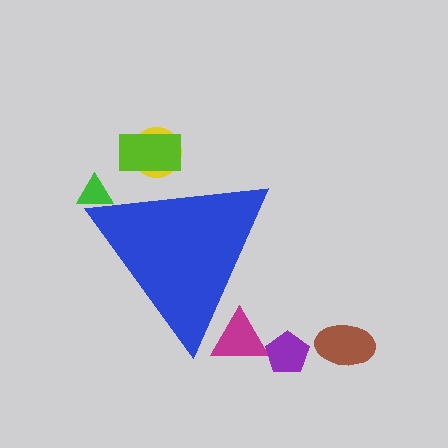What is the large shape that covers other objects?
A blue triangle.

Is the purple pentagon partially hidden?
No, the purple pentagon is fully visible.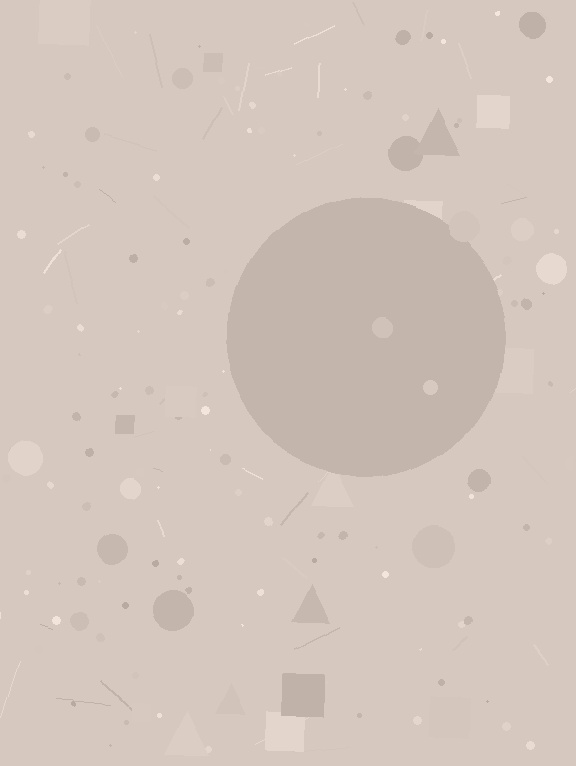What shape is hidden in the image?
A circle is hidden in the image.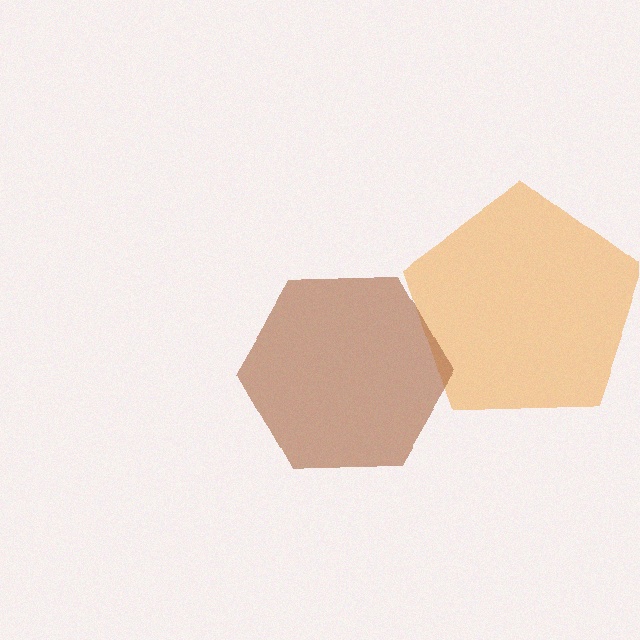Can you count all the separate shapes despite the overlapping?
Yes, there are 2 separate shapes.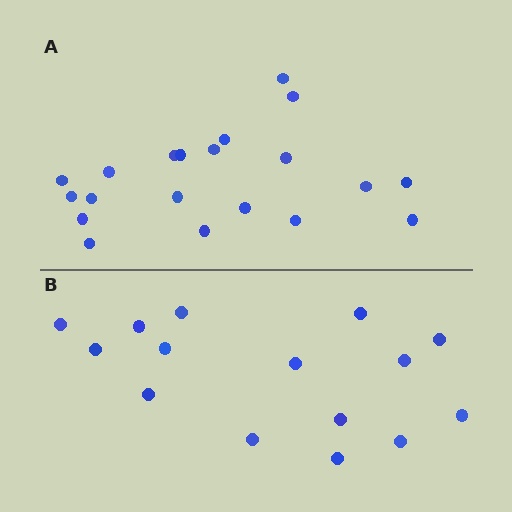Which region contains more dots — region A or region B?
Region A (the top region) has more dots.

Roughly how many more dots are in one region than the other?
Region A has about 5 more dots than region B.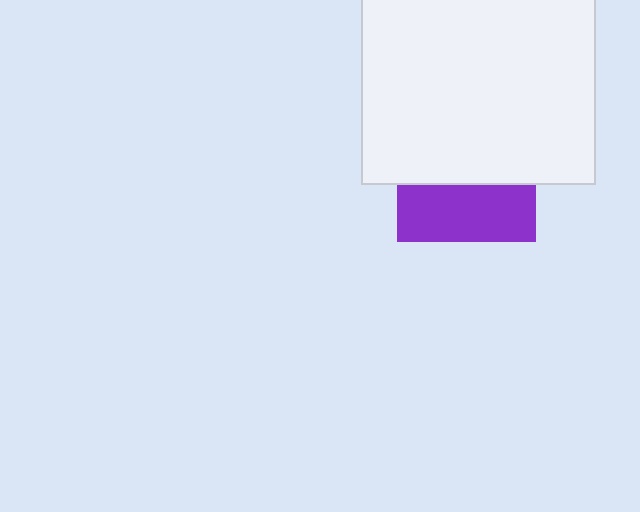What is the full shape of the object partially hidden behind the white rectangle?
The partially hidden object is a purple square.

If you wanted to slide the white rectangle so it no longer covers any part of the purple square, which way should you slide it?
Slide it up — that is the most direct way to separate the two shapes.